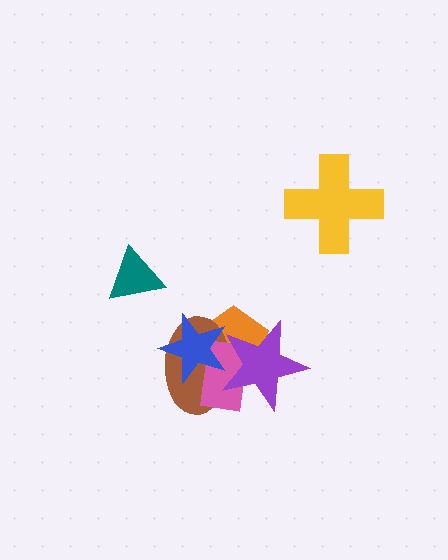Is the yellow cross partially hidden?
No, no other shape covers it.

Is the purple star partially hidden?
Yes, it is partially covered by another shape.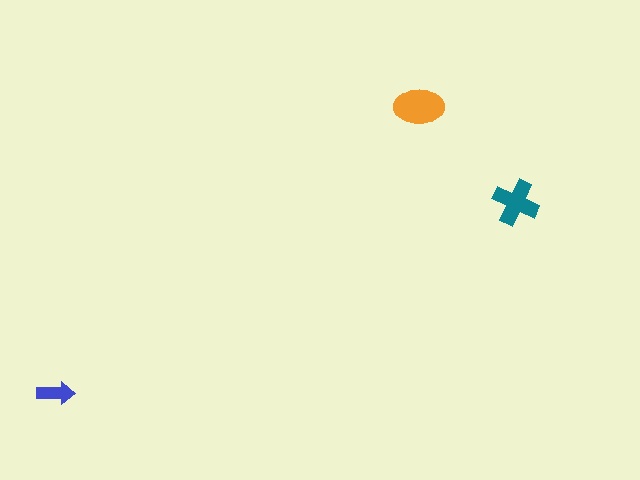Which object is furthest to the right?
The teal cross is rightmost.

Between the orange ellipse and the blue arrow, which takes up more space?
The orange ellipse.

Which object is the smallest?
The blue arrow.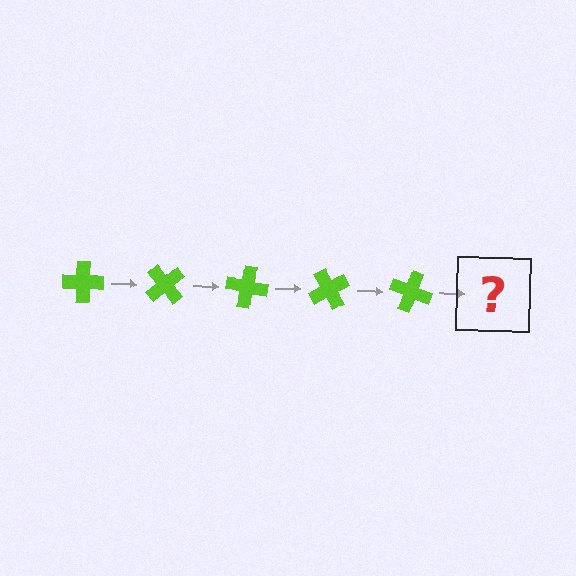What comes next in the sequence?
The next element should be a lime cross rotated 250 degrees.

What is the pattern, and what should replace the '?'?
The pattern is that the cross rotates 50 degrees each step. The '?' should be a lime cross rotated 250 degrees.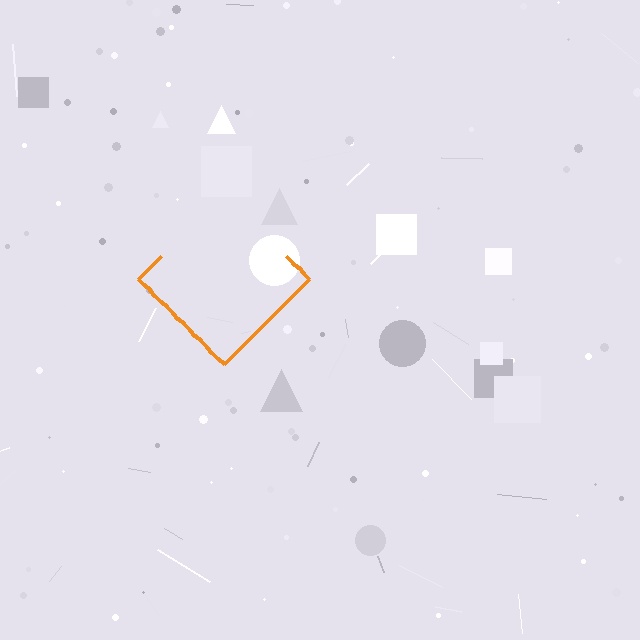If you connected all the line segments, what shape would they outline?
They would outline a diamond.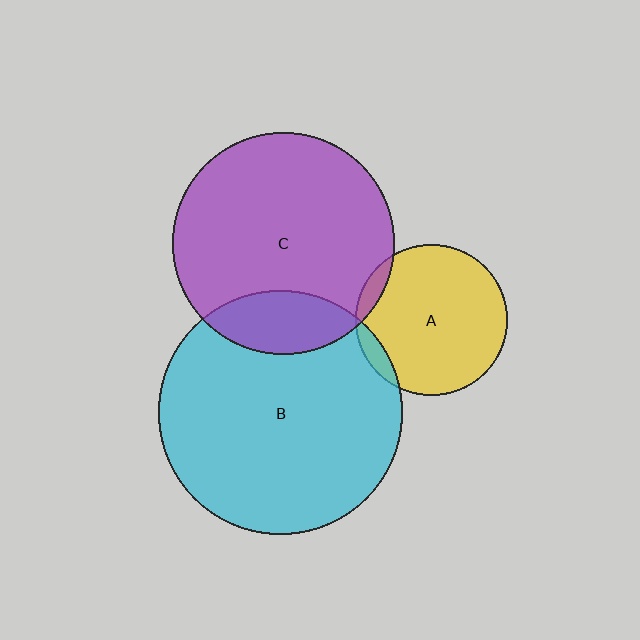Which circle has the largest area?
Circle B (cyan).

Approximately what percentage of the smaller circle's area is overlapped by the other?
Approximately 5%.